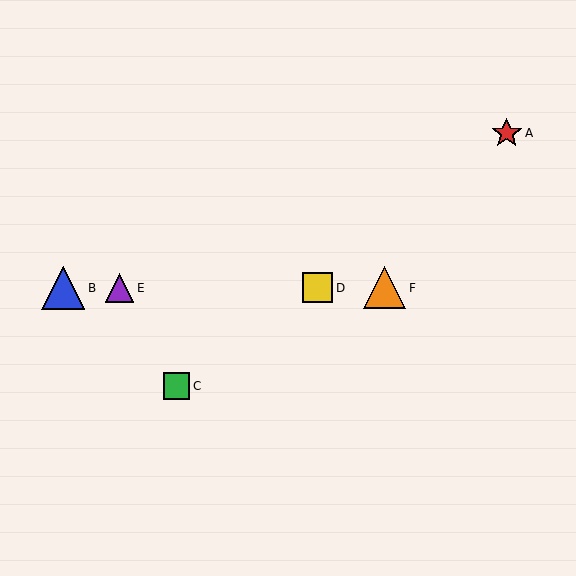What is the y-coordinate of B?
Object B is at y≈288.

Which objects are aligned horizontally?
Objects B, D, E, F are aligned horizontally.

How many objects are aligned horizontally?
4 objects (B, D, E, F) are aligned horizontally.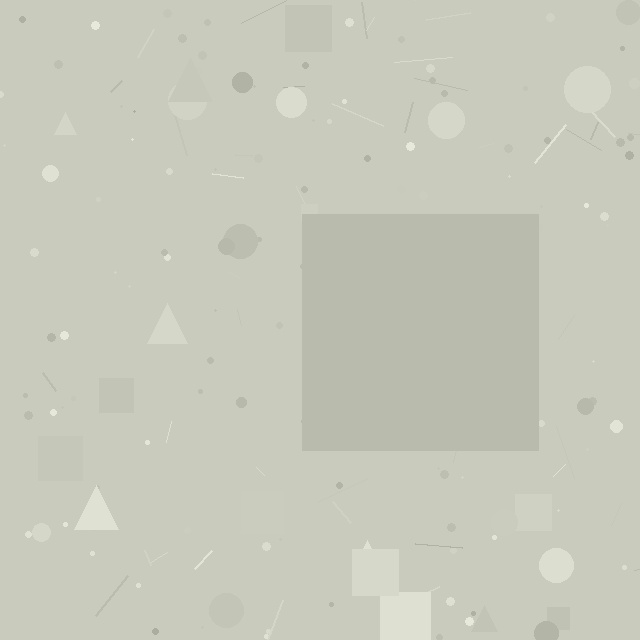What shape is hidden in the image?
A square is hidden in the image.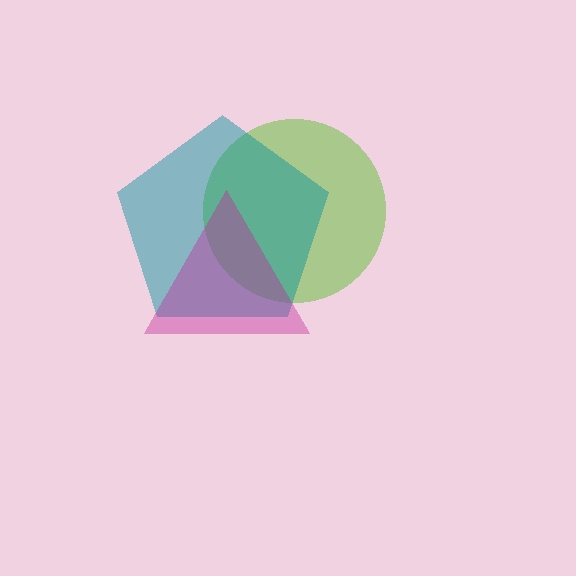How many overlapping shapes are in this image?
There are 3 overlapping shapes in the image.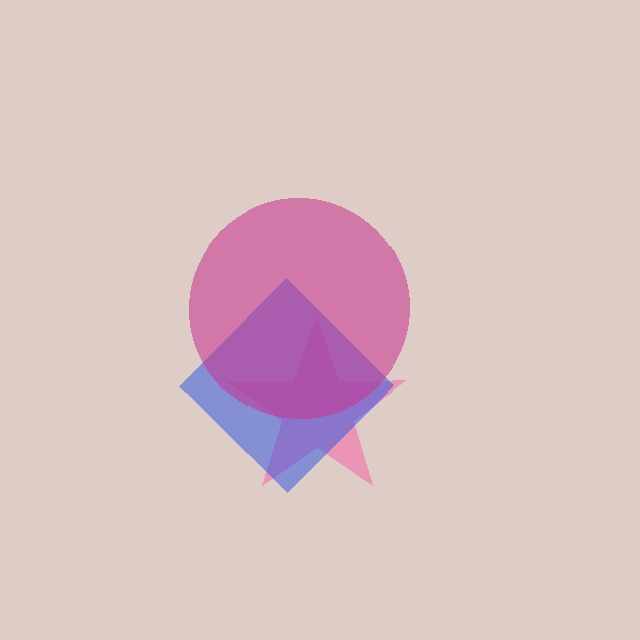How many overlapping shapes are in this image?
There are 3 overlapping shapes in the image.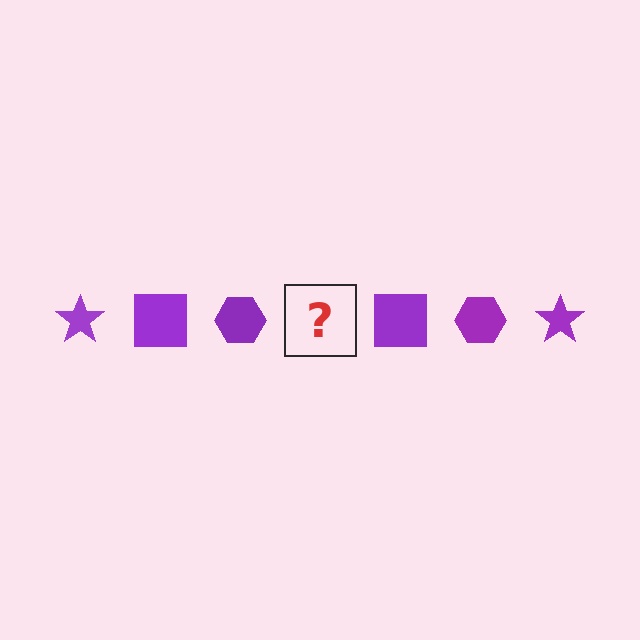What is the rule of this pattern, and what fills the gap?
The rule is that the pattern cycles through star, square, hexagon shapes in purple. The gap should be filled with a purple star.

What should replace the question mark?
The question mark should be replaced with a purple star.